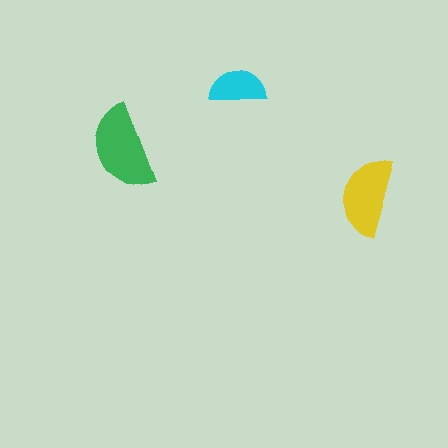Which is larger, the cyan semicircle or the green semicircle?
The green one.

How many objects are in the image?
There are 3 objects in the image.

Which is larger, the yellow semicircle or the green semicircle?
The green one.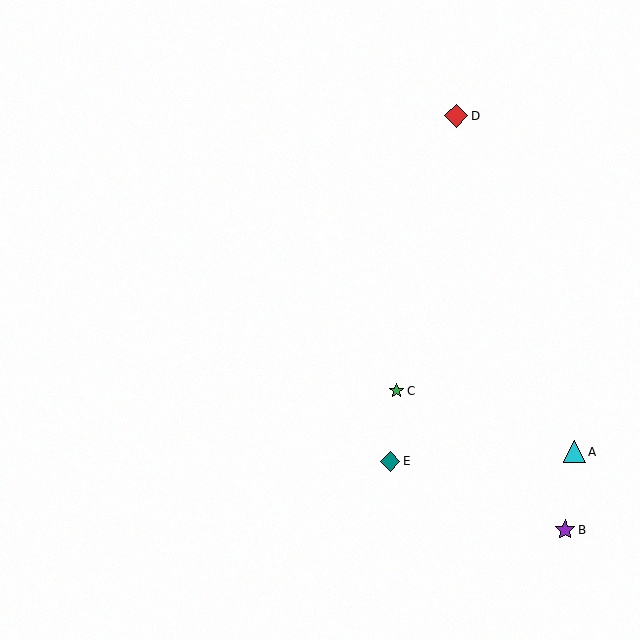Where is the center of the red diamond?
The center of the red diamond is at (456, 116).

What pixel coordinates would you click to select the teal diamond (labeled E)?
Click at (390, 461) to select the teal diamond E.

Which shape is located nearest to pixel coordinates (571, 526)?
The purple star (labeled B) at (565, 530) is nearest to that location.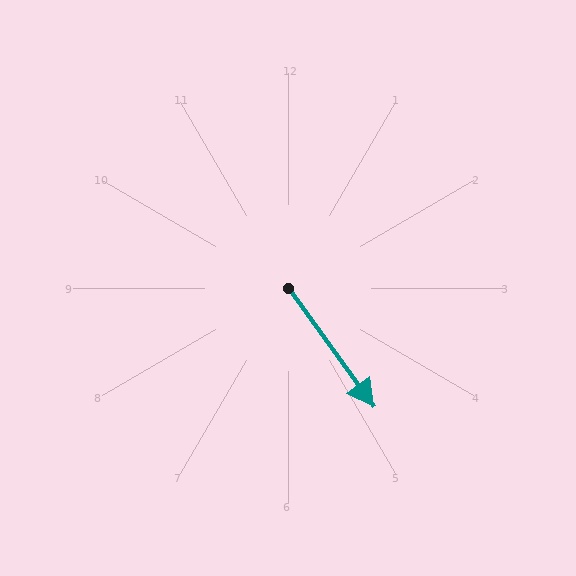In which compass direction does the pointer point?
Southeast.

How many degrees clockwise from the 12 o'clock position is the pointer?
Approximately 144 degrees.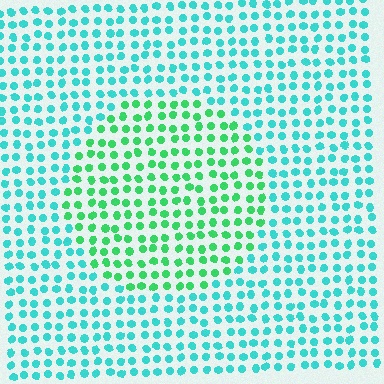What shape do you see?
I see a circle.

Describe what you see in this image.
The image is filled with small cyan elements in a uniform arrangement. A circle-shaped region is visible where the elements are tinted to a slightly different hue, forming a subtle color boundary.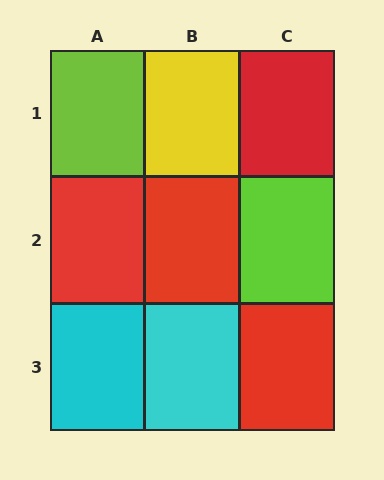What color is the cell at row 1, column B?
Yellow.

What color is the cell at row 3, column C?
Red.